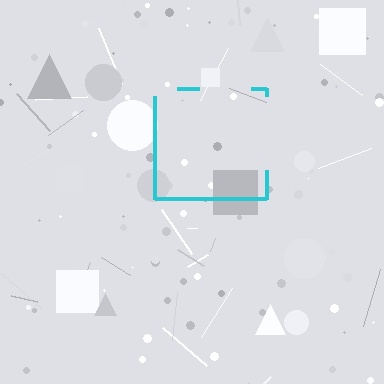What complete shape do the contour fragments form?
The contour fragments form a square.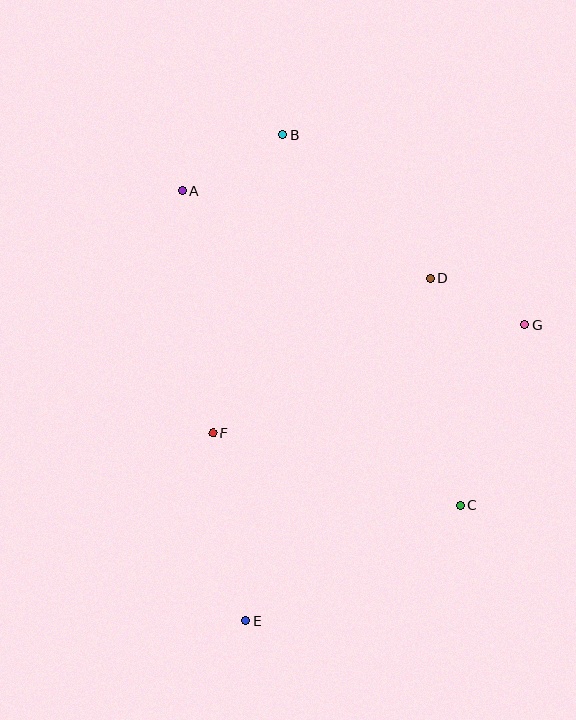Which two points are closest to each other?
Points D and G are closest to each other.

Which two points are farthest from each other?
Points B and E are farthest from each other.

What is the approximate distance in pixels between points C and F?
The distance between C and F is approximately 258 pixels.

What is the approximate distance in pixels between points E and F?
The distance between E and F is approximately 191 pixels.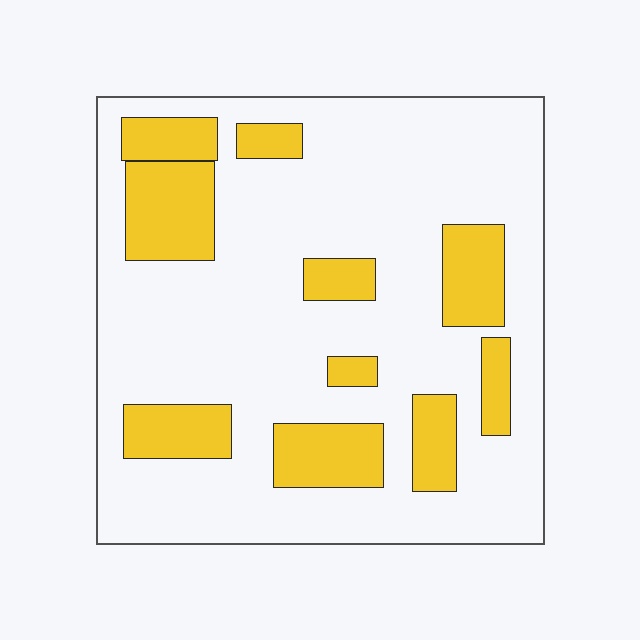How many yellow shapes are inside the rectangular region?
10.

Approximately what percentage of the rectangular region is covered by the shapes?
Approximately 25%.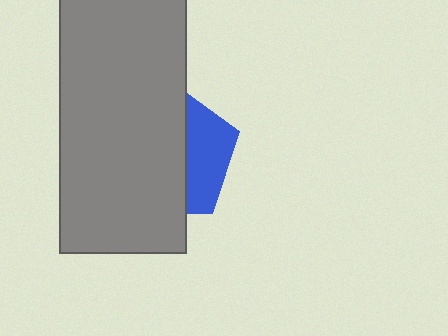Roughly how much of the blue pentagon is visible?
A small part of it is visible (roughly 32%).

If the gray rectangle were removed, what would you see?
You would see the complete blue pentagon.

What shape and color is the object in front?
The object in front is a gray rectangle.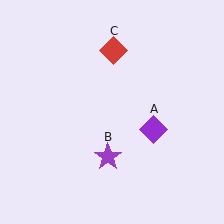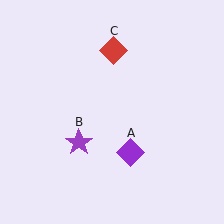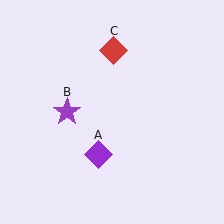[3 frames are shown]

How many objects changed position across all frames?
2 objects changed position: purple diamond (object A), purple star (object B).